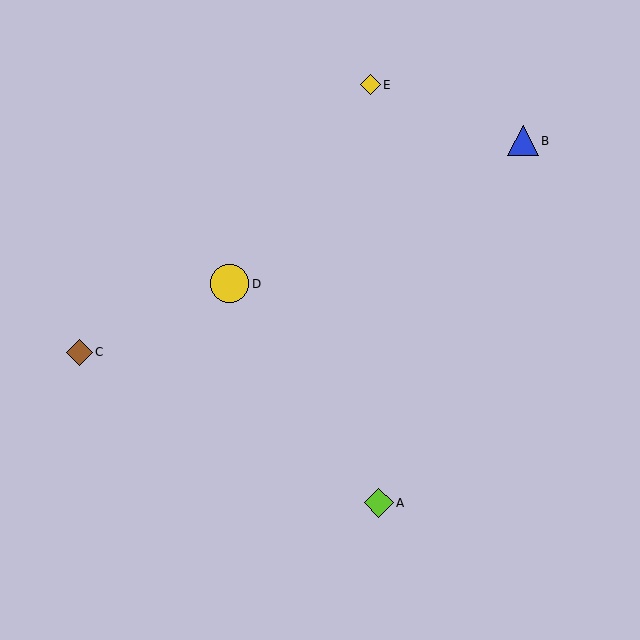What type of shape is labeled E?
Shape E is a yellow diamond.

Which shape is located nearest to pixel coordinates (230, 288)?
The yellow circle (labeled D) at (230, 284) is nearest to that location.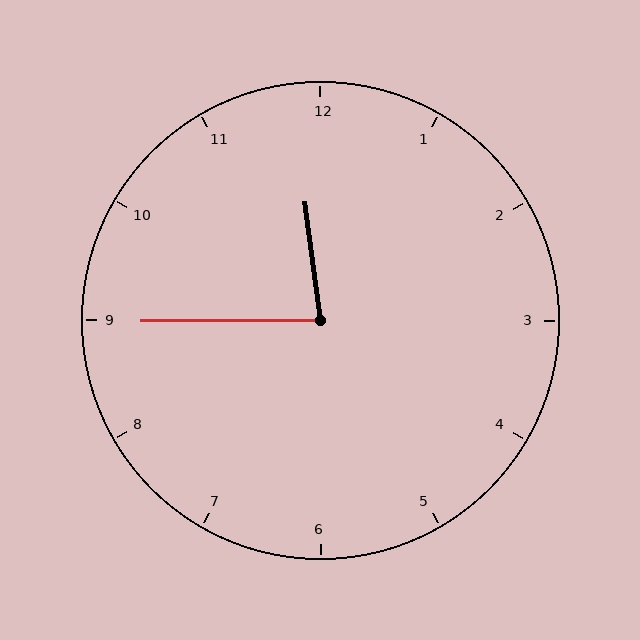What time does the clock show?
11:45.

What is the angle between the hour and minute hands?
Approximately 82 degrees.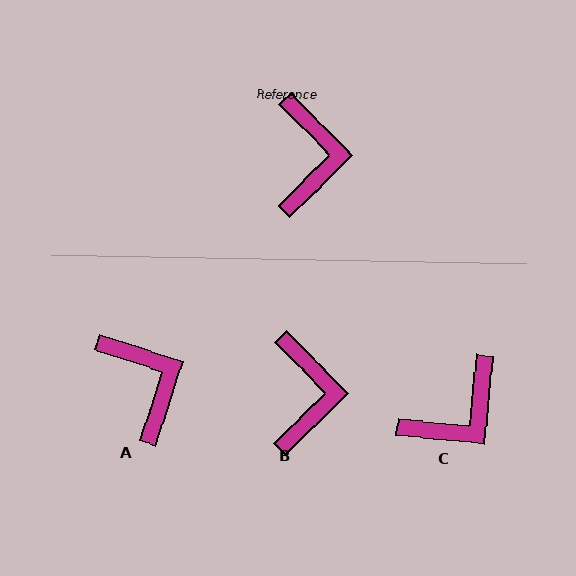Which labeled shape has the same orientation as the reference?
B.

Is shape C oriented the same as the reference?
No, it is off by about 50 degrees.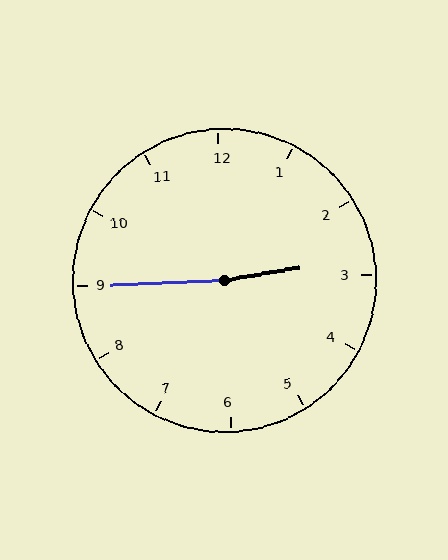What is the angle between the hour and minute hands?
Approximately 172 degrees.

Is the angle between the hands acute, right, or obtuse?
It is obtuse.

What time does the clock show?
2:45.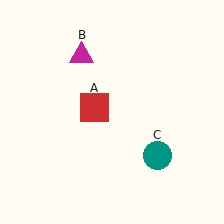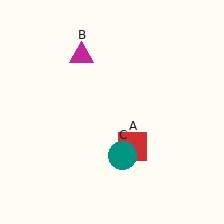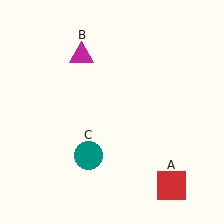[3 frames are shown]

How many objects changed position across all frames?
2 objects changed position: red square (object A), teal circle (object C).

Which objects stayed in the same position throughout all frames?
Magenta triangle (object B) remained stationary.